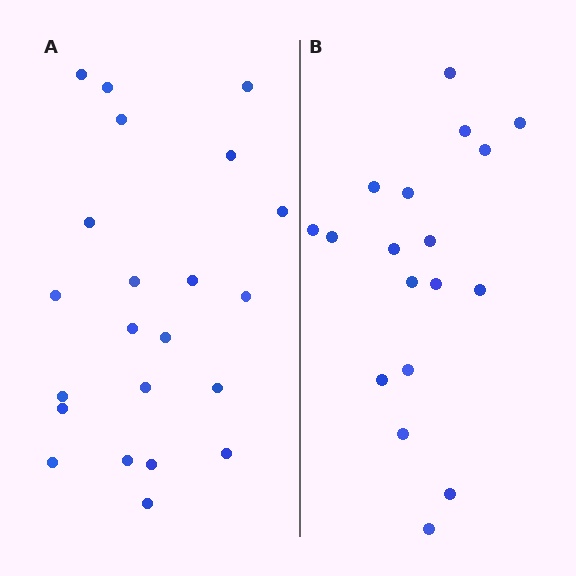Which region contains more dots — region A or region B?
Region A (the left region) has more dots.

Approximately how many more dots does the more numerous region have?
Region A has about 4 more dots than region B.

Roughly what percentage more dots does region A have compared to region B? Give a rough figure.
About 20% more.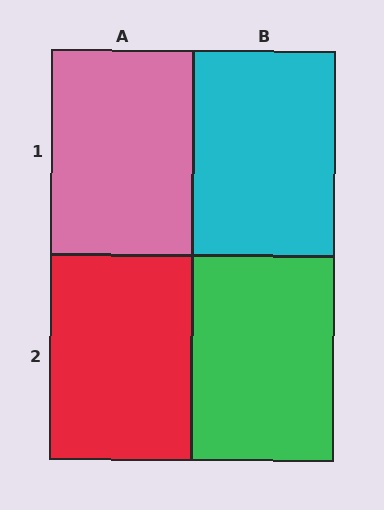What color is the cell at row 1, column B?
Cyan.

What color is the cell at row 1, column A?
Pink.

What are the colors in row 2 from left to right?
Red, green.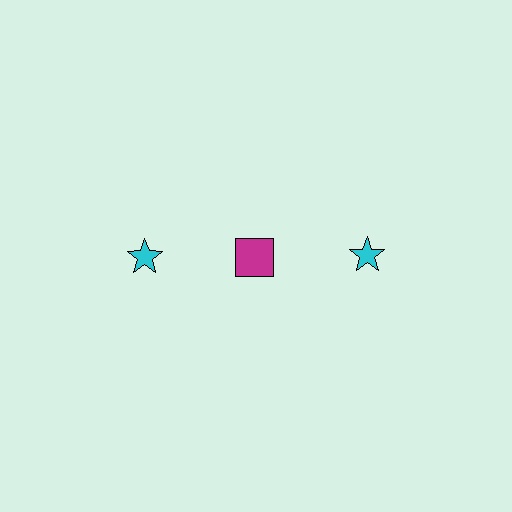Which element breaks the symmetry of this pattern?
The magenta square in the top row, second from left column breaks the symmetry. All other shapes are cyan stars.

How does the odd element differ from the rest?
It differs in both color (magenta instead of cyan) and shape (square instead of star).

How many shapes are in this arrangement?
There are 3 shapes arranged in a grid pattern.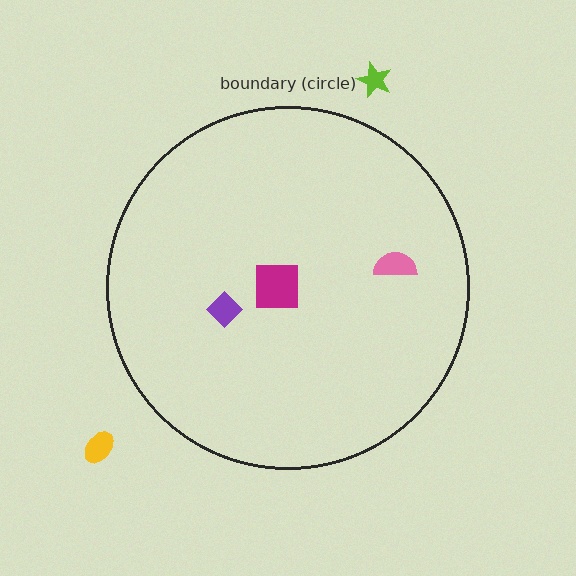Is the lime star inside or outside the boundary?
Outside.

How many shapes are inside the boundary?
3 inside, 2 outside.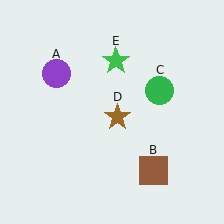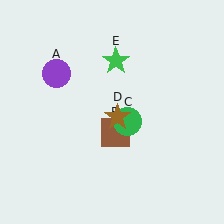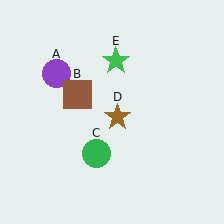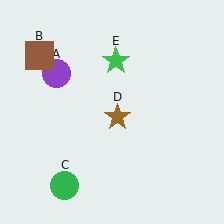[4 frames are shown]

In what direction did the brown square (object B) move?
The brown square (object B) moved up and to the left.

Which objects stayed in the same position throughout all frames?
Purple circle (object A) and brown star (object D) and green star (object E) remained stationary.